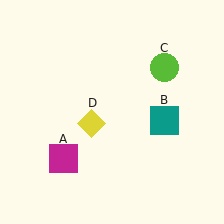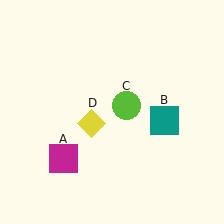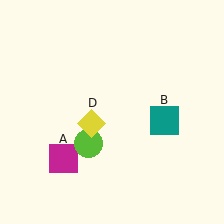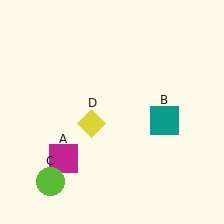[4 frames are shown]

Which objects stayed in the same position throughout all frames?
Magenta square (object A) and teal square (object B) and yellow diamond (object D) remained stationary.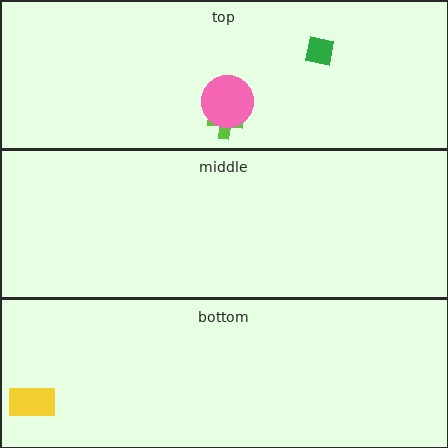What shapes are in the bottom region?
The yellow rectangle.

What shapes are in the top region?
The lime cross, the pink circle, the green square.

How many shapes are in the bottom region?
1.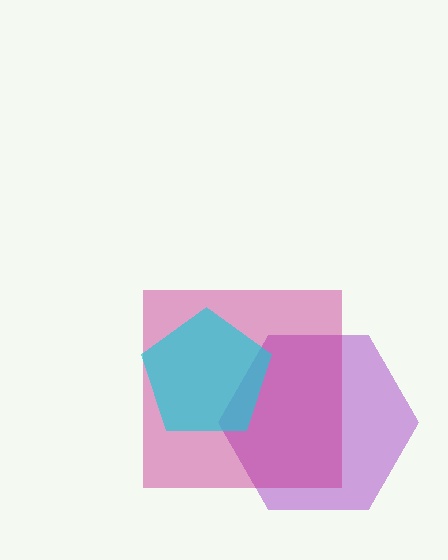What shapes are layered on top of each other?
The layered shapes are: a purple hexagon, a magenta square, a cyan pentagon.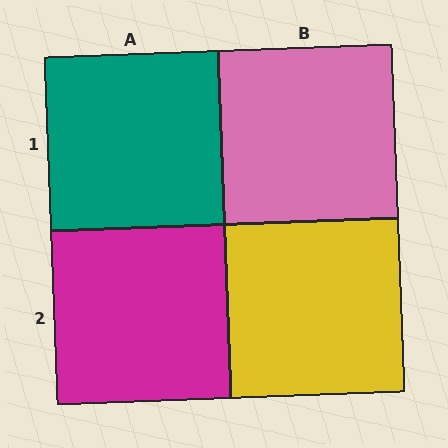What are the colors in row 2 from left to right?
Magenta, yellow.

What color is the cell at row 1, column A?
Teal.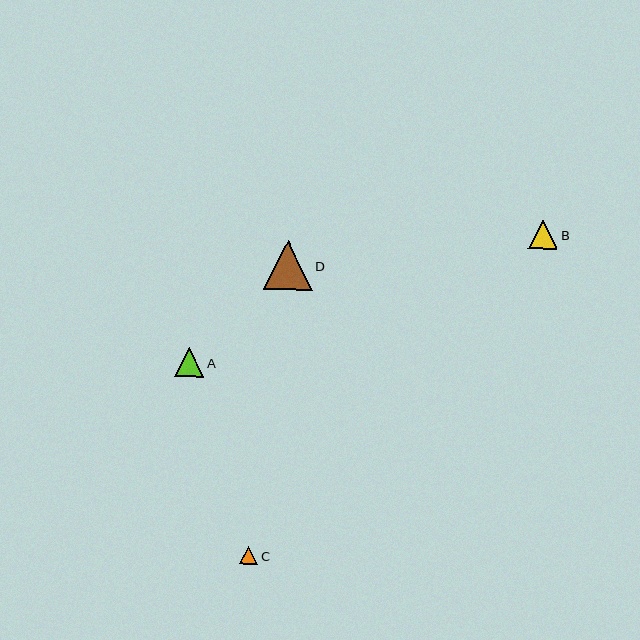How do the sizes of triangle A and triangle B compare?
Triangle A and triangle B are approximately the same size.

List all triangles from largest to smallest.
From largest to smallest: D, A, B, C.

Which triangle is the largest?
Triangle D is the largest with a size of approximately 49 pixels.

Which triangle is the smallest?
Triangle C is the smallest with a size of approximately 18 pixels.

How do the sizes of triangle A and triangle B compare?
Triangle A and triangle B are approximately the same size.